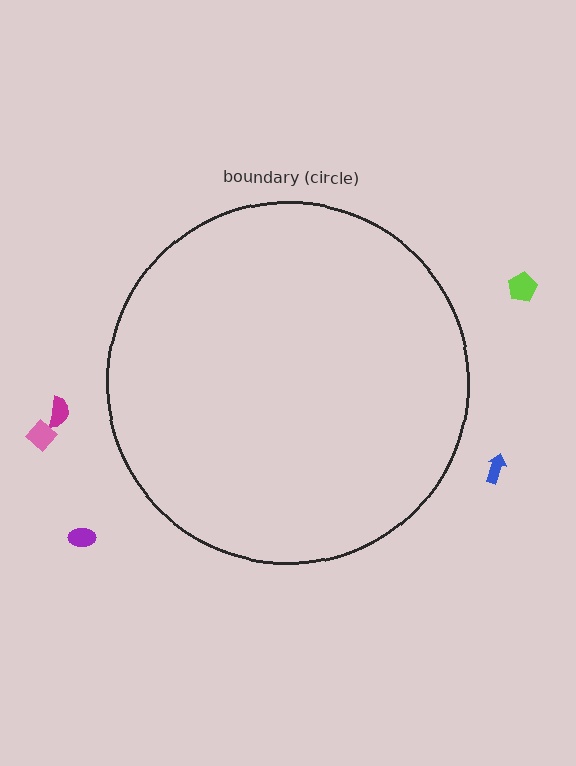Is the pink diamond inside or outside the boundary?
Outside.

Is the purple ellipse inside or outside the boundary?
Outside.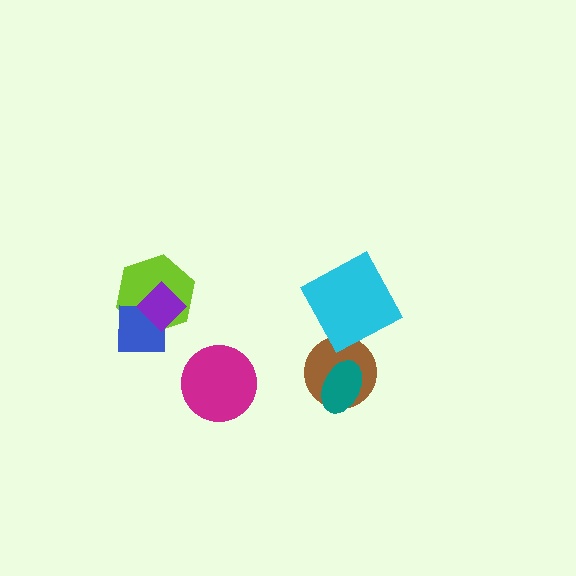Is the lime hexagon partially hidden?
Yes, it is partially covered by another shape.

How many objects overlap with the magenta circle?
0 objects overlap with the magenta circle.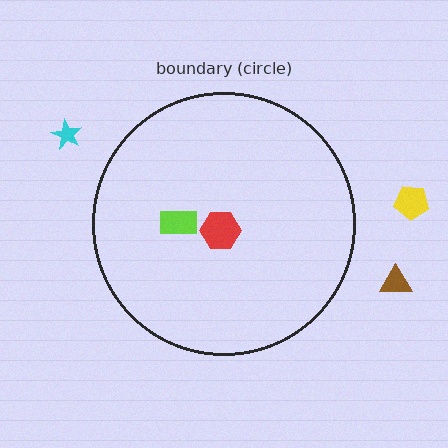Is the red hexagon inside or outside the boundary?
Inside.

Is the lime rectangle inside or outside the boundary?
Inside.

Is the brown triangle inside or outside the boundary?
Outside.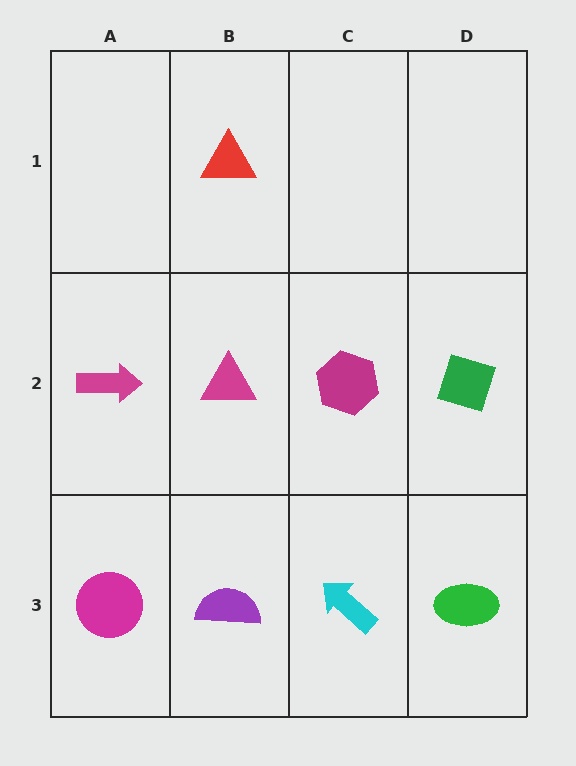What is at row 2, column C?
A magenta hexagon.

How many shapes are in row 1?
1 shape.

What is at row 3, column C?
A cyan arrow.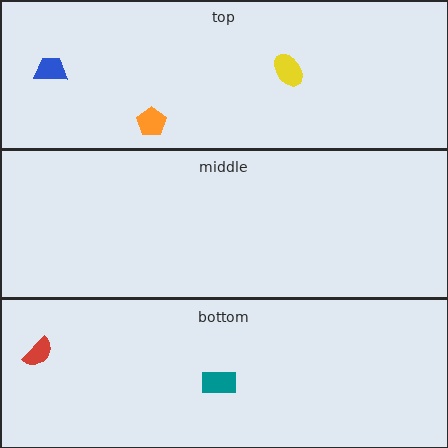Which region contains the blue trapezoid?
The top region.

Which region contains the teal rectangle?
The bottom region.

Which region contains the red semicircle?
The bottom region.